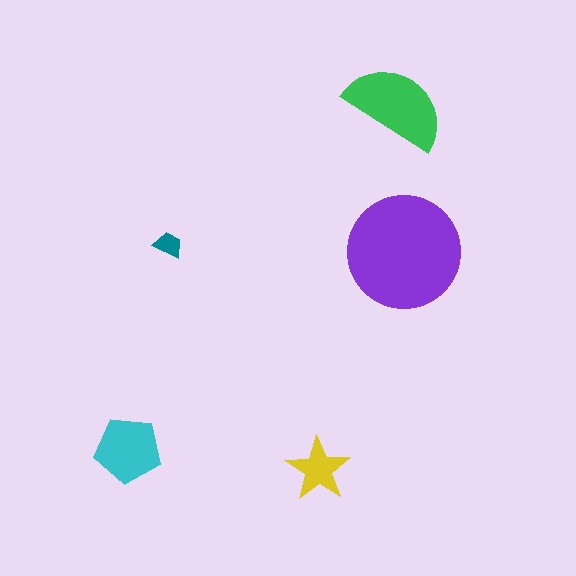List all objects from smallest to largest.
The teal trapezoid, the yellow star, the cyan pentagon, the green semicircle, the purple circle.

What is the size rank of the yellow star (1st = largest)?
4th.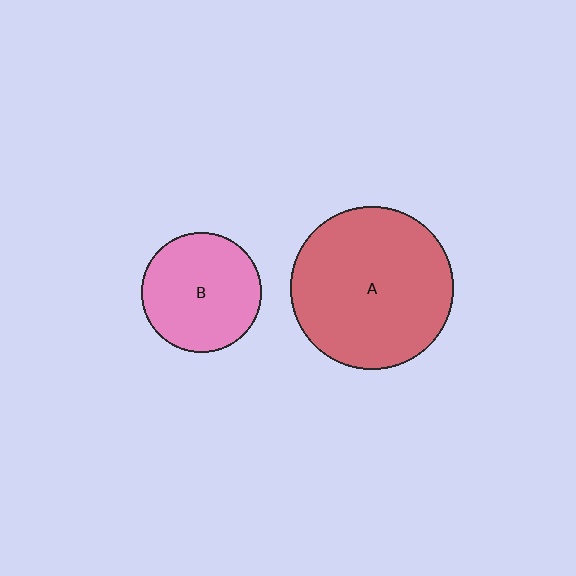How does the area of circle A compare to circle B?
Approximately 1.8 times.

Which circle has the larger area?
Circle A (red).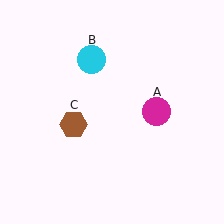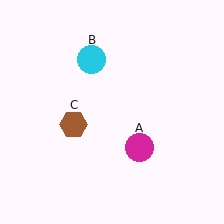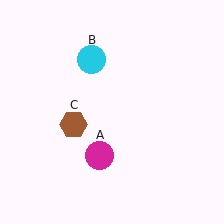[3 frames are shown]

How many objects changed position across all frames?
1 object changed position: magenta circle (object A).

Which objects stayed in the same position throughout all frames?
Cyan circle (object B) and brown hexagon (object C) remained stationary.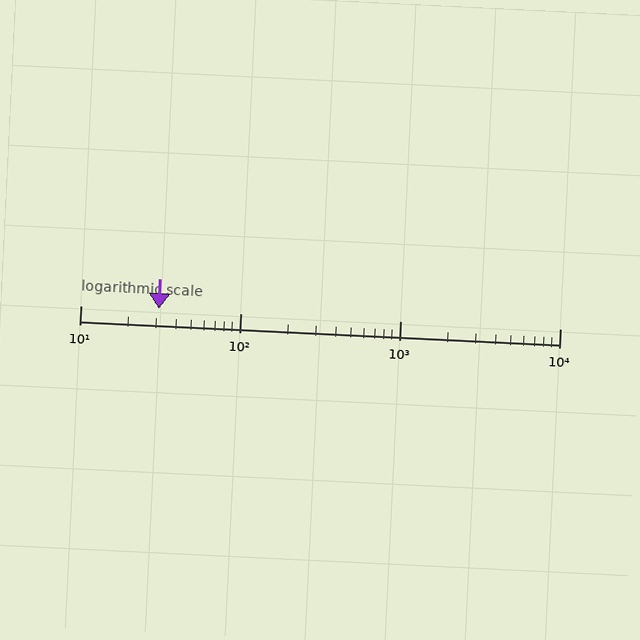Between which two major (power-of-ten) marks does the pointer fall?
The pointer is between 10 and 100.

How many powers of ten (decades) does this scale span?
The scale spans 3 decades, from 10 to 10000.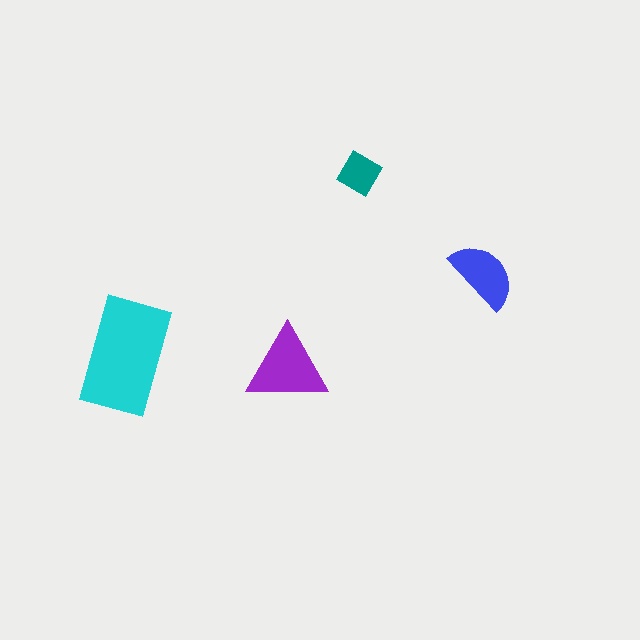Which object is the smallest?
The teal diamond.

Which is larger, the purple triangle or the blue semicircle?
The purple triangle.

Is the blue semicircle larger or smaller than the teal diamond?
Larger.